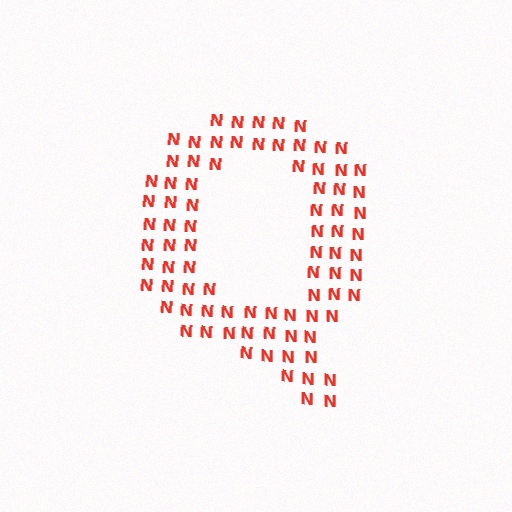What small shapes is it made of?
It is made of small letter N's.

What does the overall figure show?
The overall figure shows the letter Q.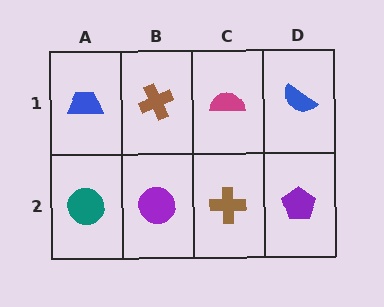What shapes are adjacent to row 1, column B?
A purple circle (row 2, column B), a blue trapezoid (row 1, column A), a magenta semicircle (row 1, column C).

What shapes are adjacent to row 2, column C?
A magenta semicircle (row 1, column C), a purple circle (row 2, column B), a purple pentagon (row 2, column D).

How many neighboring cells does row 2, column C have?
3.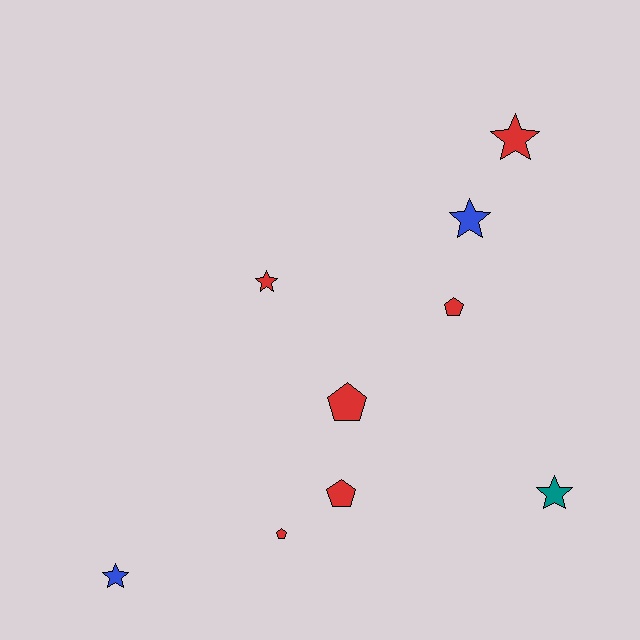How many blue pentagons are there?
There are no blue pentagons.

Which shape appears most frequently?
Star, with 5 objects.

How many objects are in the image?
There are 9 objects.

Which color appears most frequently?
Red, with 6 objects.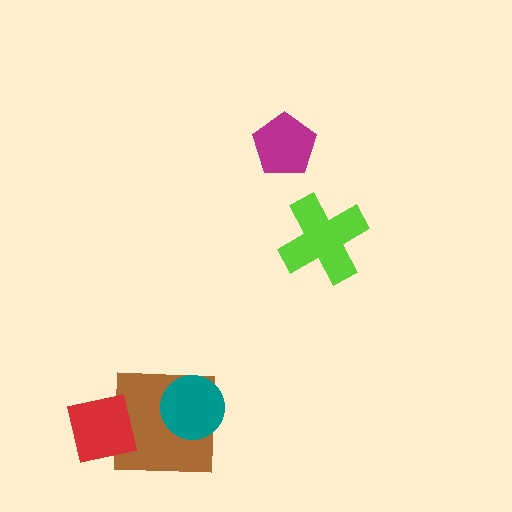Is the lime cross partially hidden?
No, no other shape covers it.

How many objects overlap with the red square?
1 object overlaps with the red square.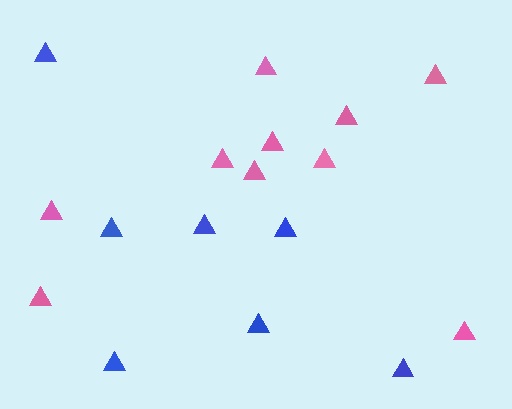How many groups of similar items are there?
There are 2 groups: one group of blue triangles (7) and one group of pink triangles (10).